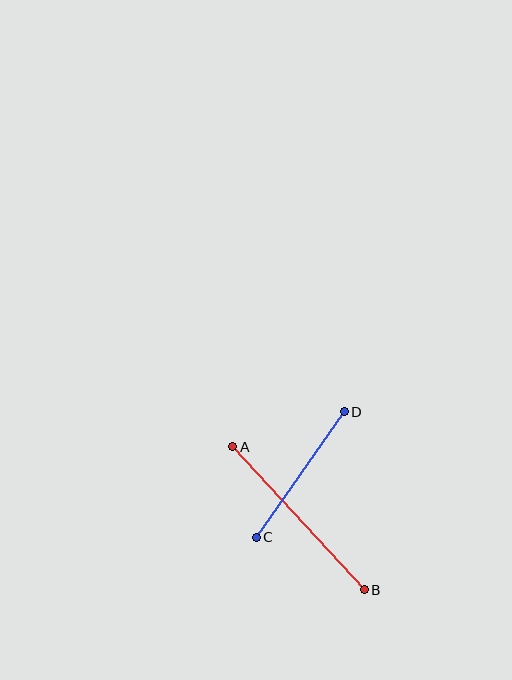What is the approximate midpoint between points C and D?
The midpoint is at approximately (300, 474) pixels.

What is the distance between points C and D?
The distance is approximately 154 pixels.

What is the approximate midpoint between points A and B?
The midpoint is at approximately (299, 518) pixels.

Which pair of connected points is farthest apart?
Points A and B are farthest apart.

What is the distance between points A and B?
The distance is approximately 194 pixels.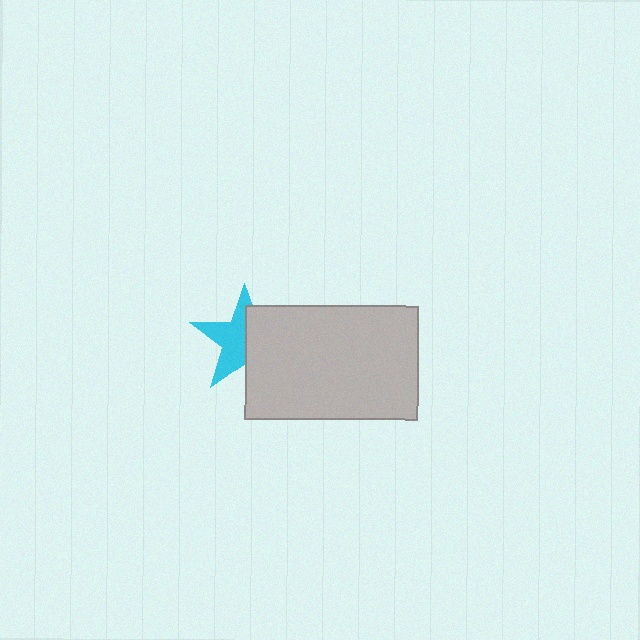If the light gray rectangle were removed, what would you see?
You would see the complete cyan star.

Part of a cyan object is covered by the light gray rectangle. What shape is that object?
It is a star.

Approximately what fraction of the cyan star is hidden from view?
Roughly 46% of the cyan star is hidden behind the light gray rectangle.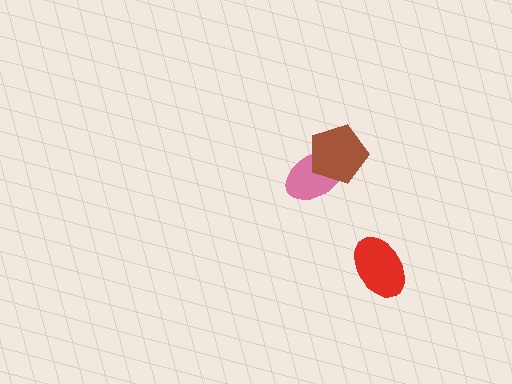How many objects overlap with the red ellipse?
0 objects overlap with the red ellipse.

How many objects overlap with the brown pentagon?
1 object overlaps with the brown pentagon.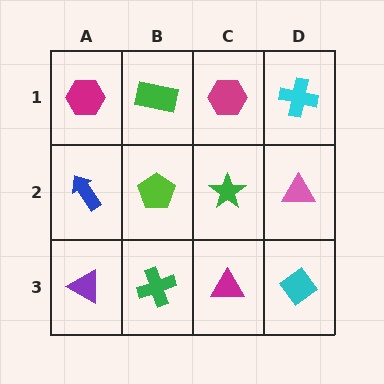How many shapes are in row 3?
4 shapes.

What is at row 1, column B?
A green rectangle.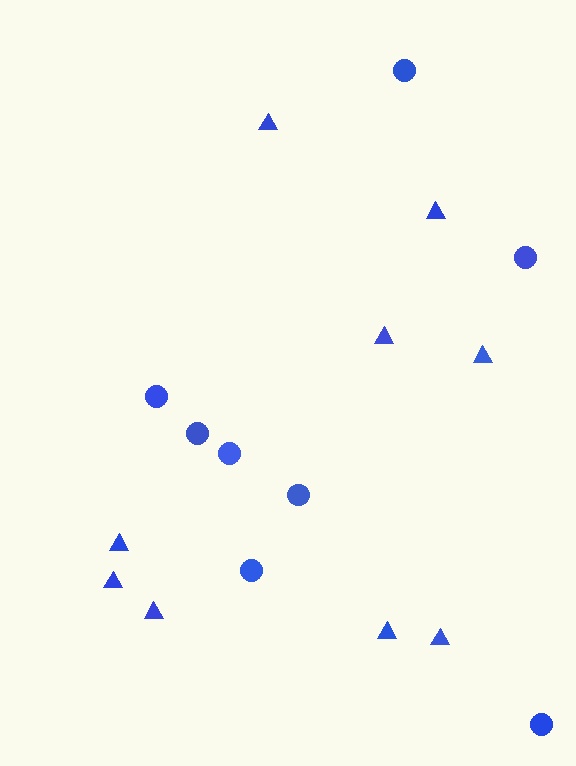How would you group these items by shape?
There are 2 groups: one group of circles (8) and one group of triangles (9).